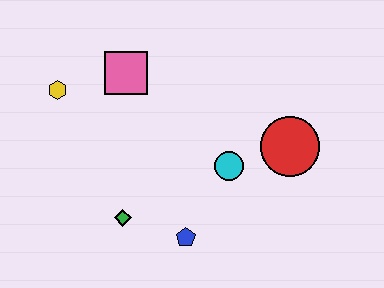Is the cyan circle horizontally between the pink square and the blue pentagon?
No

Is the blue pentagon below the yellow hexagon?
Yes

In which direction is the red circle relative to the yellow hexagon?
The red circle is to the right of the yellow hexagon.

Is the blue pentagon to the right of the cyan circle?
No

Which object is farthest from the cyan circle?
The yellow hexagon is farthest from the cyan circle.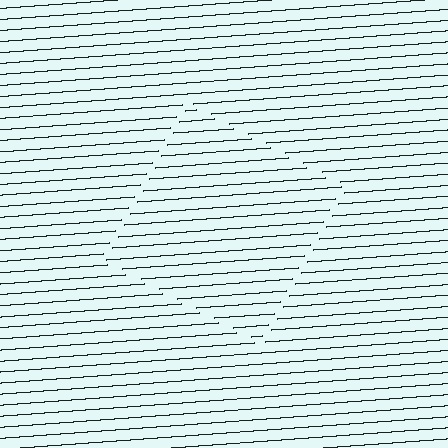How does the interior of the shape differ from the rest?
The interior of the shape contains the same grating, shifted by half a period — the contour is defined by the phase discontinuity where line-ends from the inner and outer gratings abut.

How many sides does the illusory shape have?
4 sides — the line-ends trace a square.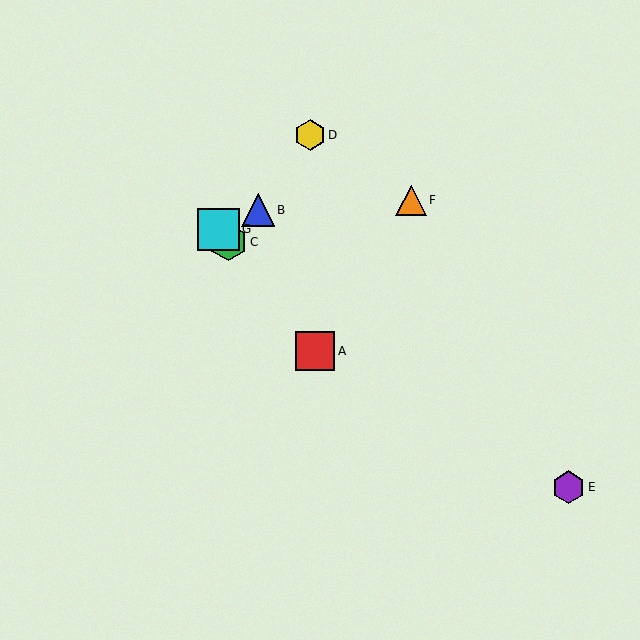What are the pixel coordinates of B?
Object B is at (258, 210).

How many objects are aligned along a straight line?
3 objects (A, C, G) are aligned along a straight line.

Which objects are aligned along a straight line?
Objects A, C, G are aligned along a straight line.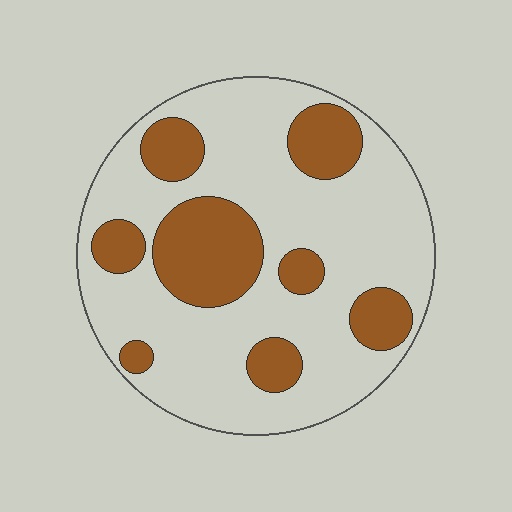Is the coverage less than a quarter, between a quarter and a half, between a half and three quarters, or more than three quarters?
Between a quarter and a half.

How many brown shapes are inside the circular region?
8.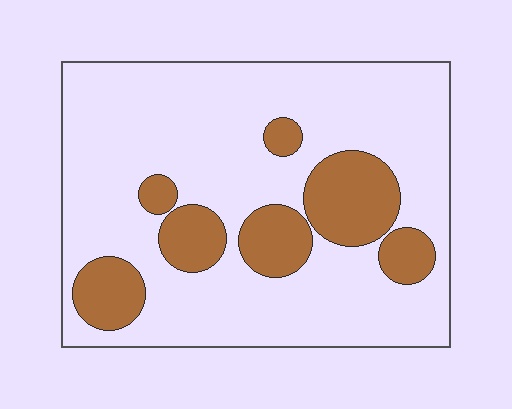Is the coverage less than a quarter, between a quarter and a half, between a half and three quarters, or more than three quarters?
Less than a quarter.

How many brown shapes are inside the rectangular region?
7.